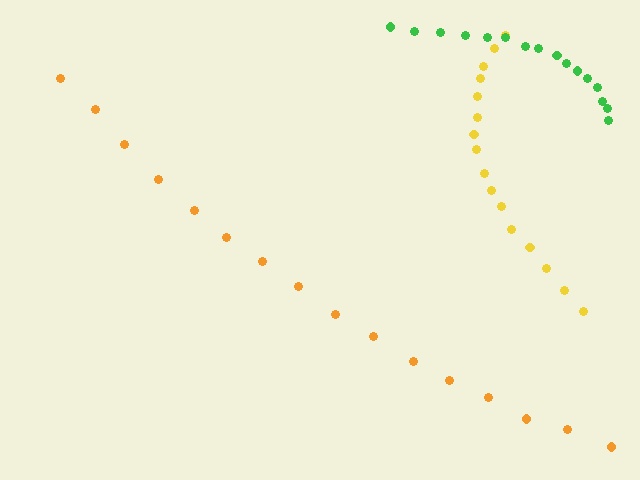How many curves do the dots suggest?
There are 3 distinct paths.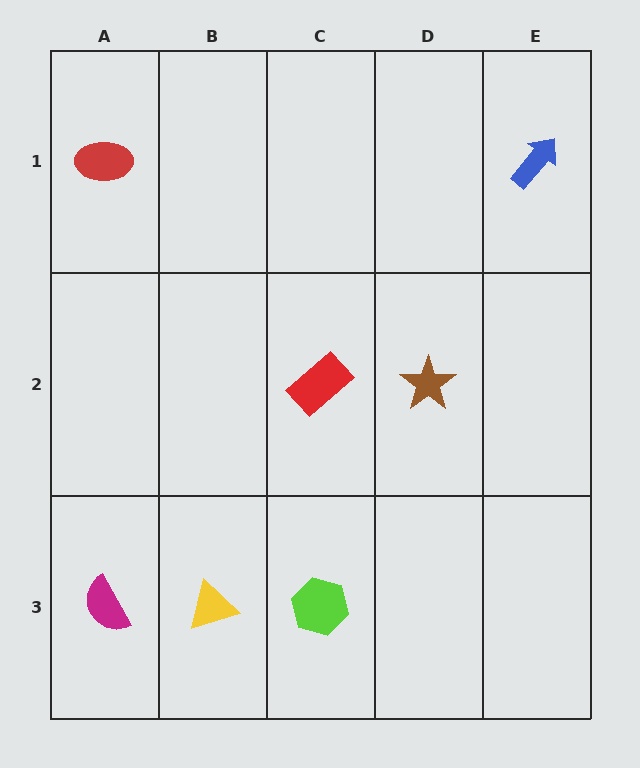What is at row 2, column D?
A brown star.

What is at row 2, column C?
A red rectangle.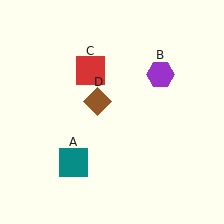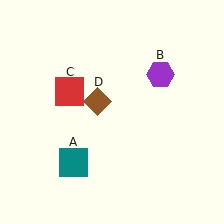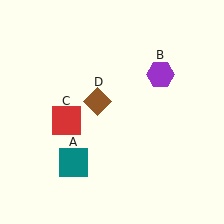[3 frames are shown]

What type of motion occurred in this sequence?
The red square (object C) rotated counterclockwise around the center of the scene.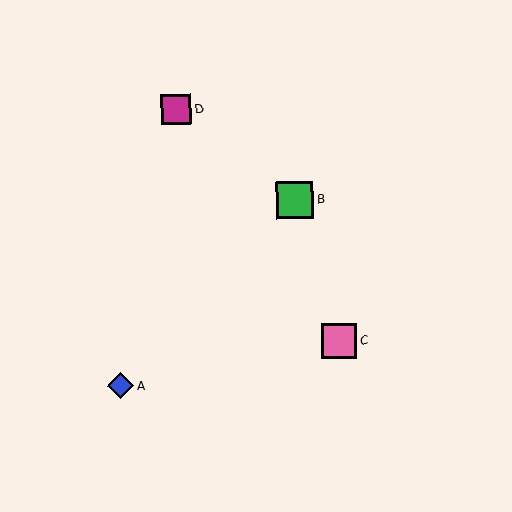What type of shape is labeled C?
Shape C is a pink square.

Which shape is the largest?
The green square (labeled B) is the largest.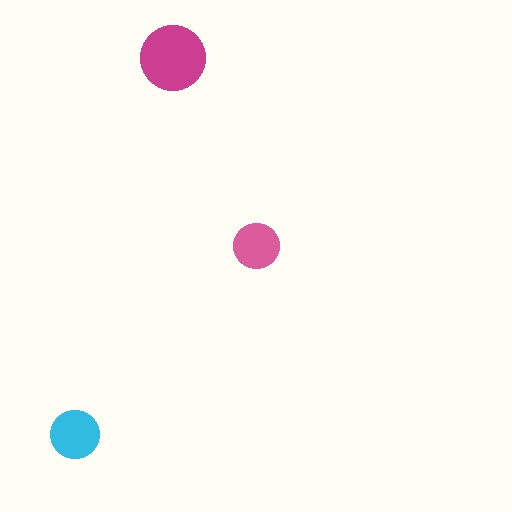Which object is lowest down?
The cyan circle is bottommost.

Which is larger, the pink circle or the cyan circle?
The cyan one.